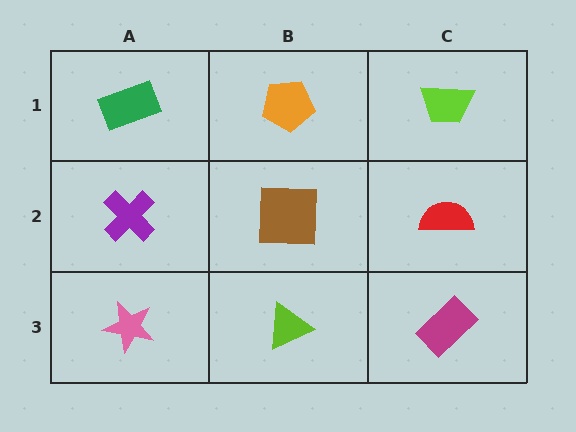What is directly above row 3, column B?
A brown square.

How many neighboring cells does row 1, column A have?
2.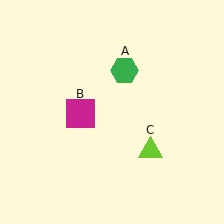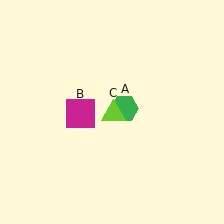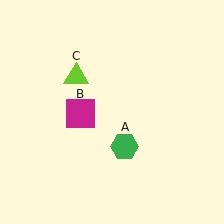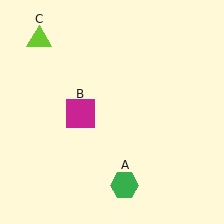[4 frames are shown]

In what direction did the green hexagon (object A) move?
The green hexagon (object A) moved down.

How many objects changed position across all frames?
2 objects changed position: green hexagon (object A), lime triangle (object C).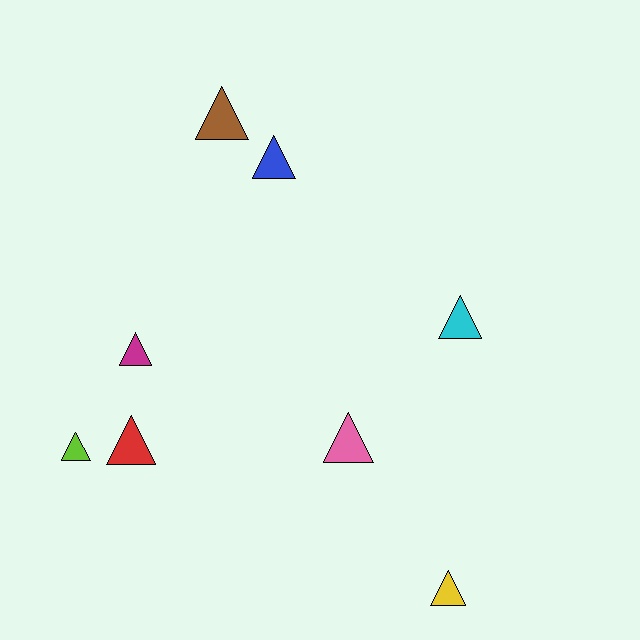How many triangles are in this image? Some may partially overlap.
There are 8 triangles.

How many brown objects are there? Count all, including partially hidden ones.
There is 1 brown object.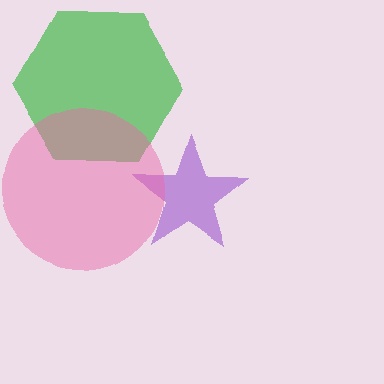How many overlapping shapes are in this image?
There are 3 overlapping shapes in the image.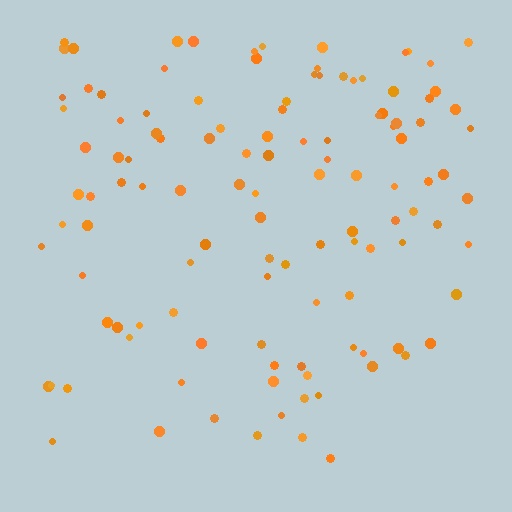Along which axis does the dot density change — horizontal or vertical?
Vertical.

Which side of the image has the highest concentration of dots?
The top.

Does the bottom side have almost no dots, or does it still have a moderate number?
Still a moderate number, just noticeably fewer than the top.